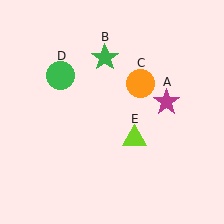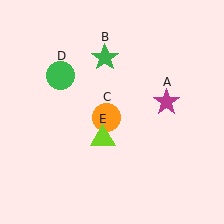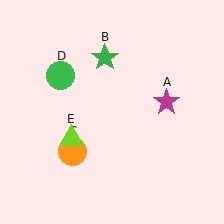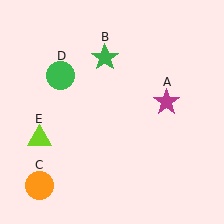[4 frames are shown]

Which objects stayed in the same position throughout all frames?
Magenta star (object A) and green star (object B) and green circle (object D) remained stationary.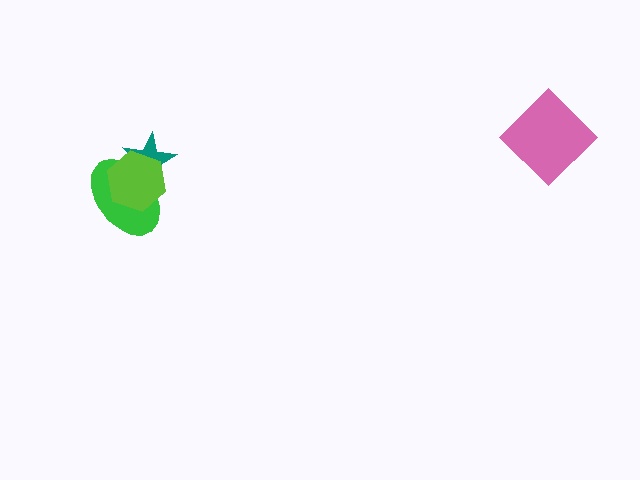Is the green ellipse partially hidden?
Yes, it is partially covered by another shape.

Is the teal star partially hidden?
Yes, it is partially covered by another shape.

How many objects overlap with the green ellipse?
2 objects overlap with the green ellipse.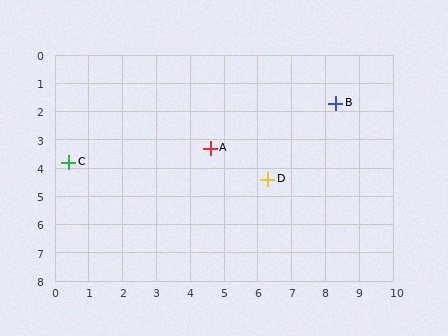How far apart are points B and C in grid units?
Points B and C are about 8.2 grid units apart.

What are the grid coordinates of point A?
Point A is at approximately (4.6, 3.3).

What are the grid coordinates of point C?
Point C is at approximately (0.4, 3.8).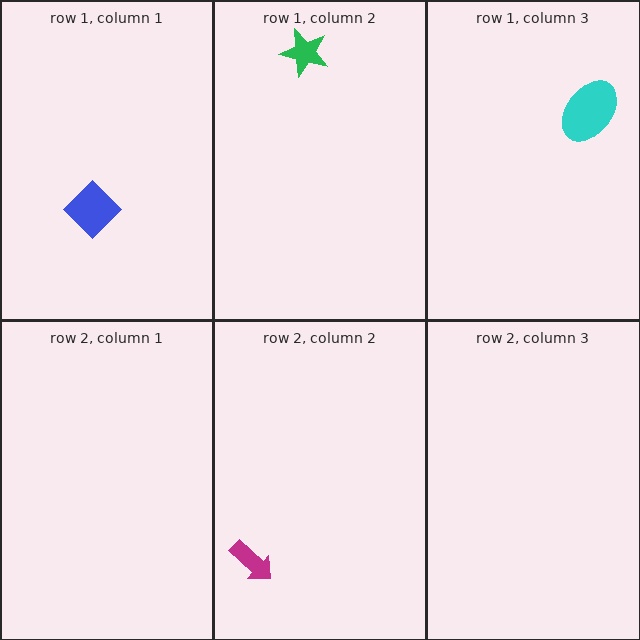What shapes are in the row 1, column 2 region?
The green star.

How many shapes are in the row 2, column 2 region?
1.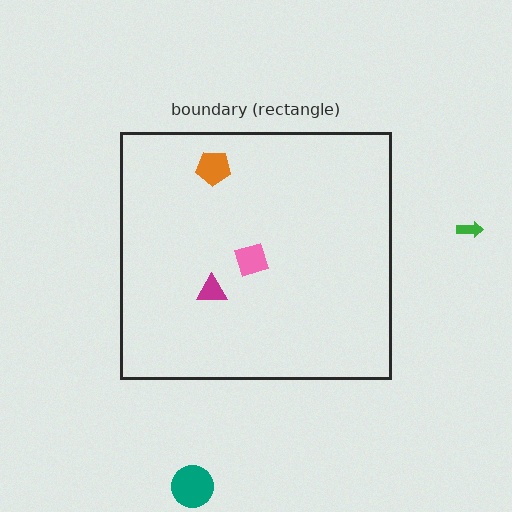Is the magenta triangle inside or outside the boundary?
Inside.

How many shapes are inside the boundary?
3 inside, 2 outside.